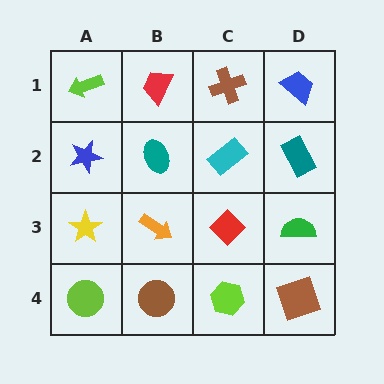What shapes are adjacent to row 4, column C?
A red diamond (row 3, column C), a brown circle (row 4, column B), a brown square (row 4, column D).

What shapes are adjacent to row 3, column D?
A teal rectangle (row 2, column D), a brown square (row 4, column D), a red diamond (row 3, column C).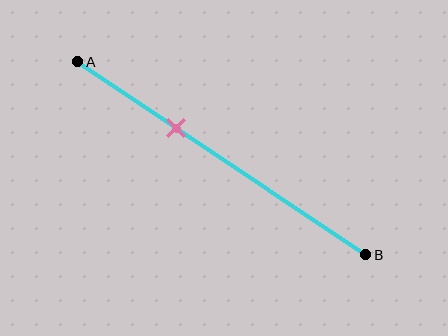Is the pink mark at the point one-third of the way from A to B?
Yes, the mark is approximately at the one-third point.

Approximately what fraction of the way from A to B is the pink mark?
The pink mark is approximately 35% of the way from A to B.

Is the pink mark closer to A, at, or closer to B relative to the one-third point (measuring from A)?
The pink mark is approximately at the one-third point of segment AB.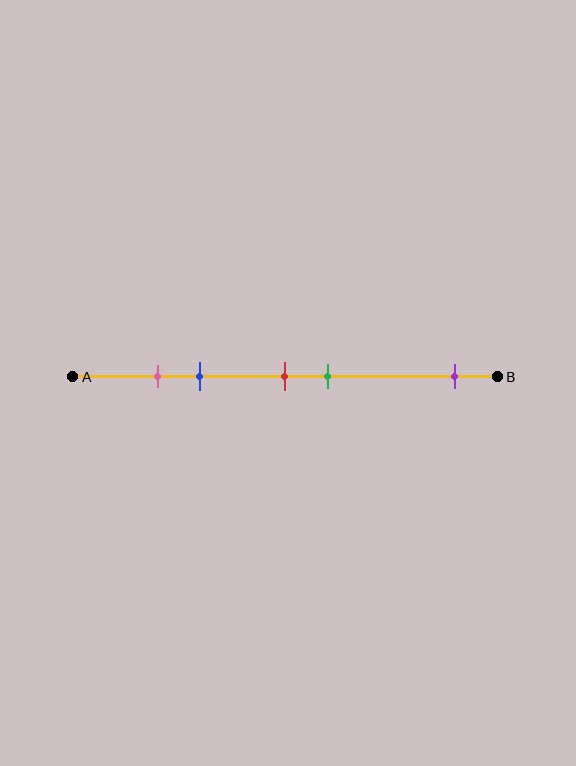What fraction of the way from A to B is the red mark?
The red mark is approximately 50% (0.5) of the way from A to B.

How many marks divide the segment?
There are 5 marks dividing the segment.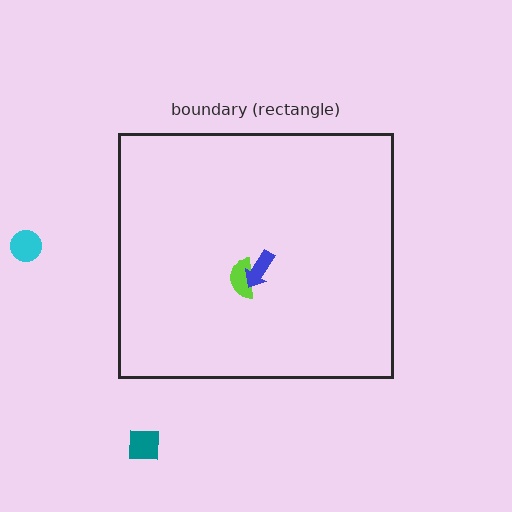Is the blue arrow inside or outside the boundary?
Inside.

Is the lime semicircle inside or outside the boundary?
Inside.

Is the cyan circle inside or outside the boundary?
Outside.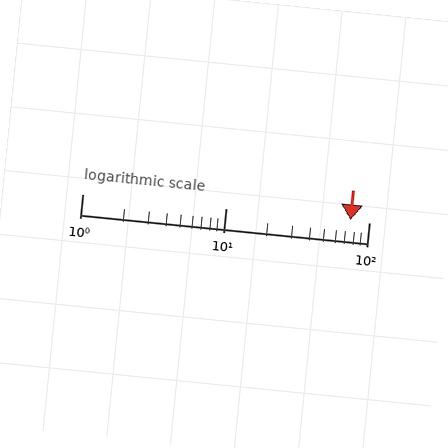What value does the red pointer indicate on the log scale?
The pointer indicates approximately 74.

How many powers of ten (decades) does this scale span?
The scale spans 2 decades, from 1 to 100.